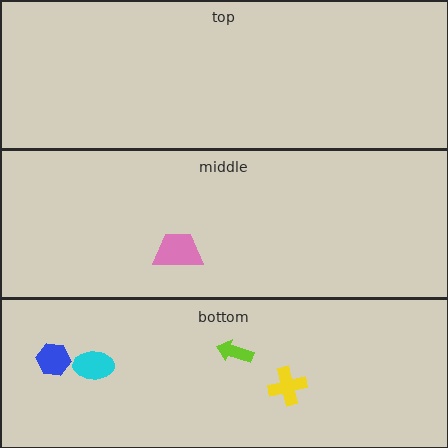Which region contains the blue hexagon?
The bottom region.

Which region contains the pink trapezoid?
The middle region.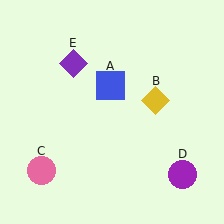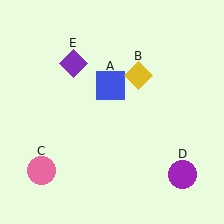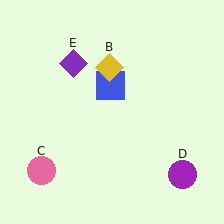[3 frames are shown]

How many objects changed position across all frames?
1 object changed position: yellow diamond (object B).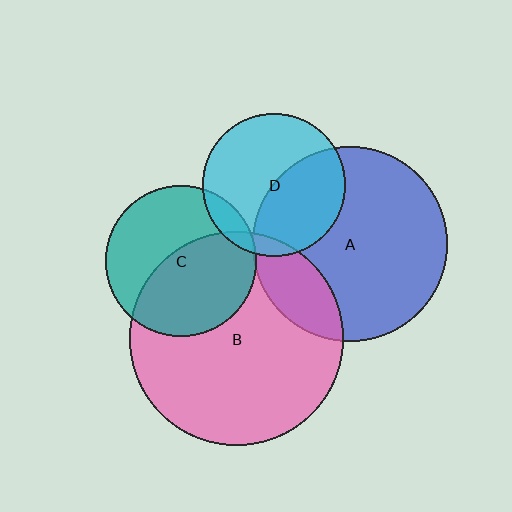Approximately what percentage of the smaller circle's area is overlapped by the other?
Approximately 50%.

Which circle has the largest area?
Circle B (pink).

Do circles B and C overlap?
Yes.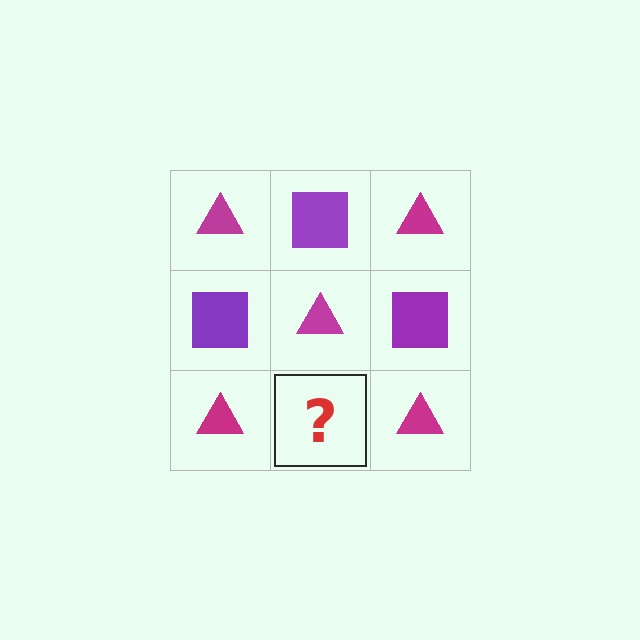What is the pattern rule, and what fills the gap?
The rule is that it alternates magenta triangle and purple square in a checkerboard pattern. The gap should be filled with a purple square.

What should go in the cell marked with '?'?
The missing cell should contain a purple square.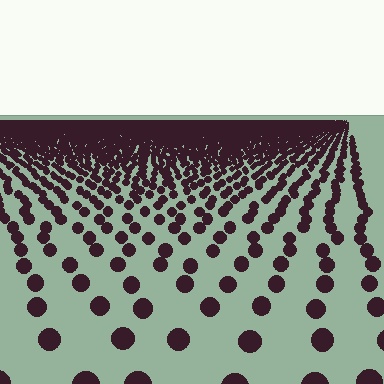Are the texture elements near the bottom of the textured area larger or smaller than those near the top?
Larger. Near the bottom, elements are closer to the viewer and appear at a bigger on-screen size.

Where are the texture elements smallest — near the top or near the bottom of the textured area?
Near the top.